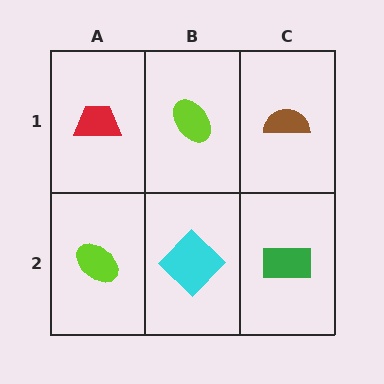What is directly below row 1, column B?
A cyan diamond.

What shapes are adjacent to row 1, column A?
A lime ellipse (row 2, column A), a lime ellipse (row 1, column B).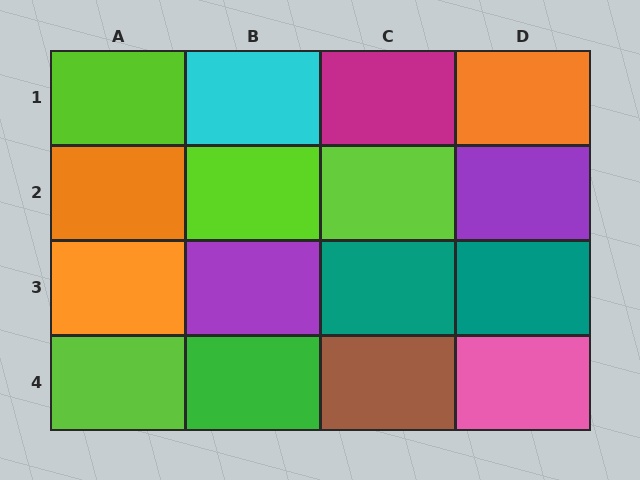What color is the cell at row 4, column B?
Green.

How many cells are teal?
2 cells are teal.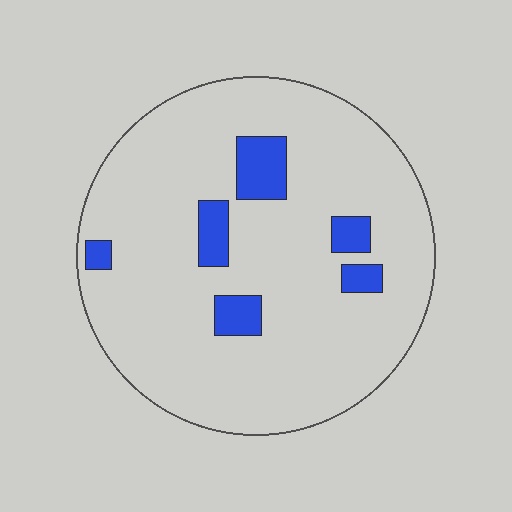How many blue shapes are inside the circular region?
6.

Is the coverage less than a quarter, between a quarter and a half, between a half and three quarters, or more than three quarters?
Less than a quarter.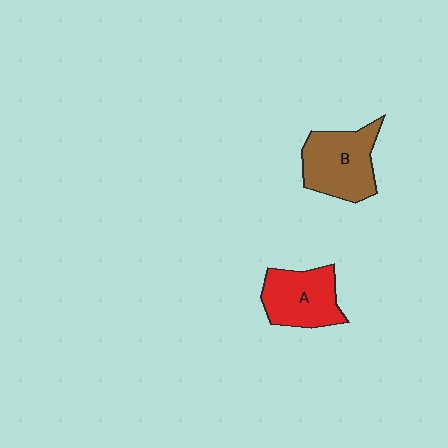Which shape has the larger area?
Shape B (brown).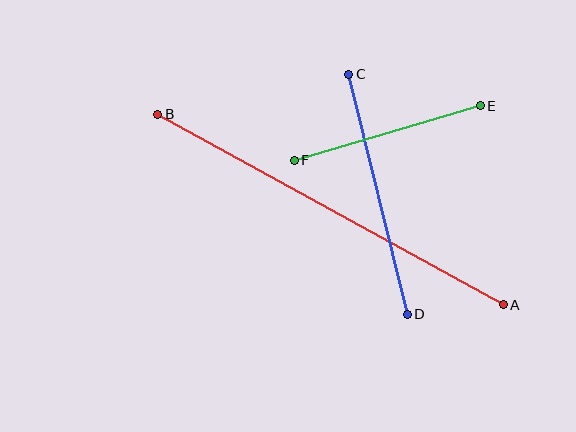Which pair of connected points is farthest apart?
Points A and B are farthest apart.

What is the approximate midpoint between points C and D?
The midpoint is at approximately (378, 194) pixels.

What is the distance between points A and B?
The distance is approximately 395 pixels.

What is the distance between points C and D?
The distance is approximately 247 pixels.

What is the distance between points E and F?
The distance is approximately 193 pixels.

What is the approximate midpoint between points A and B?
The midpoint is at approximately (330, 210) pixels.